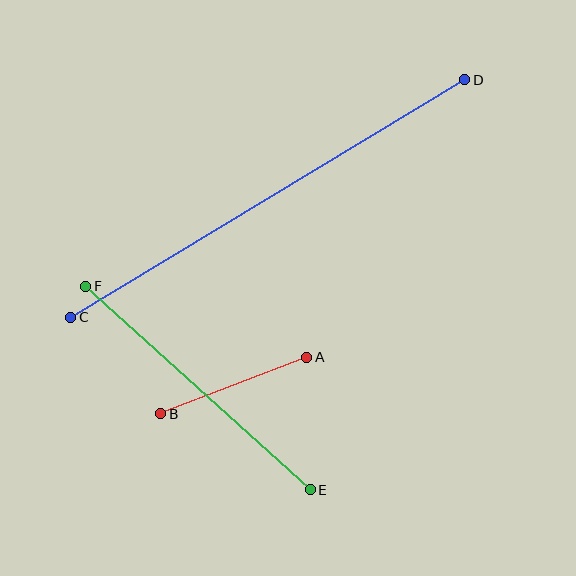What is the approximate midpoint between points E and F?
The midpoint is at approximately (198, 388) pixels.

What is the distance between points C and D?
The distance is approximately 460 pixels.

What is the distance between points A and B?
The distance is approximately 156 pixels.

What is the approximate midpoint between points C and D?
The midpoint is at approximately (268, 199) pixels.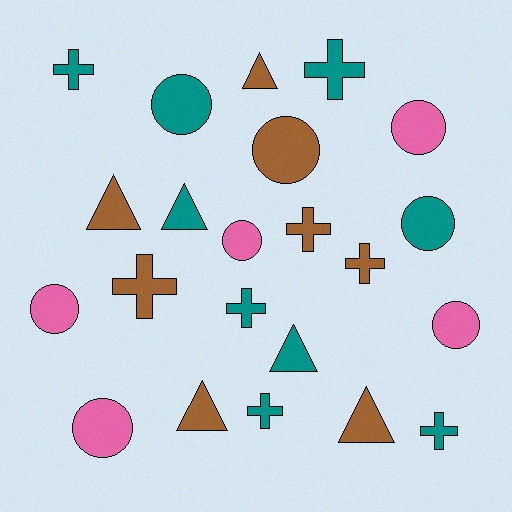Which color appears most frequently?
Teal, with 9 objects.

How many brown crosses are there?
There are 3 brown crosses.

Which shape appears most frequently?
Circle, with 8 objects.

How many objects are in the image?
There are 22 objects.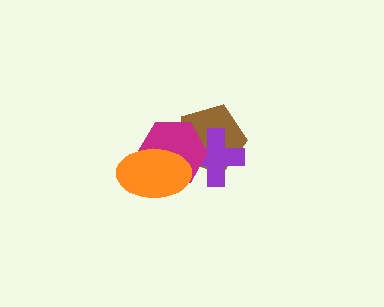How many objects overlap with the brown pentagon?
3 objects overlap with the brown pentagon.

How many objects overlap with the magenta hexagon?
3 objects overlap with the magenta hexagon.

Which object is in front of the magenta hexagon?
The orange ellipse is in front of the magenta hexagon.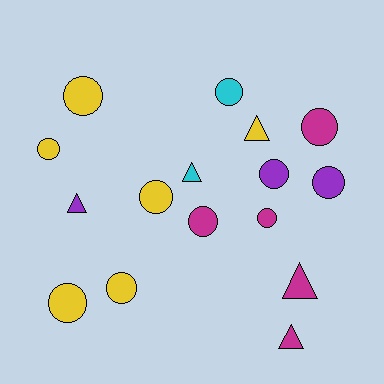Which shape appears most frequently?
Circle, with 11 objects.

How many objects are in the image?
There are 16 objects.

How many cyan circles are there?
There is 1 cyan circle.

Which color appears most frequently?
Yellow, with 6 objects.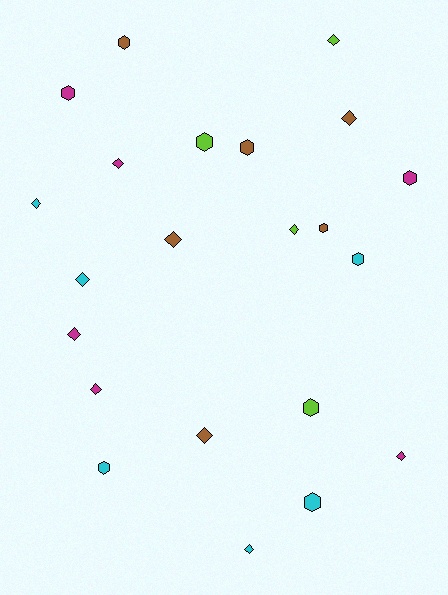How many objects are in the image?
There are 22 objects.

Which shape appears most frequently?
Diamond, with 12 objects.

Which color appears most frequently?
Brown, with 6 objects.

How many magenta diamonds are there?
There are 4 magenta diamonds.